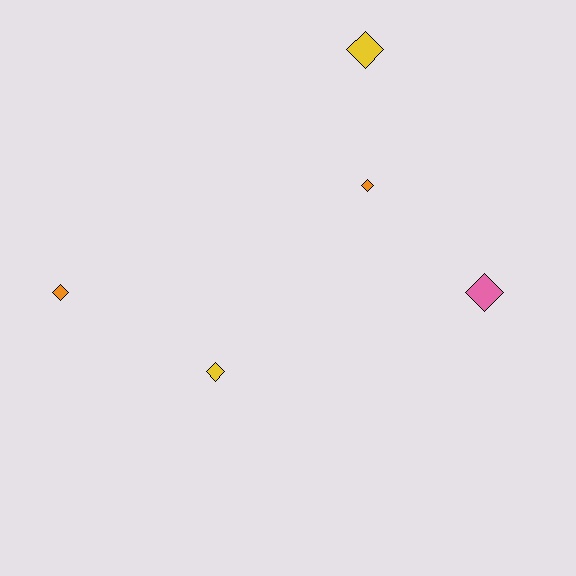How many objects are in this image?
There are 5 objects.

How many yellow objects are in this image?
There are 2 yellow objects.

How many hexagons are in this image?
There are no hexagons.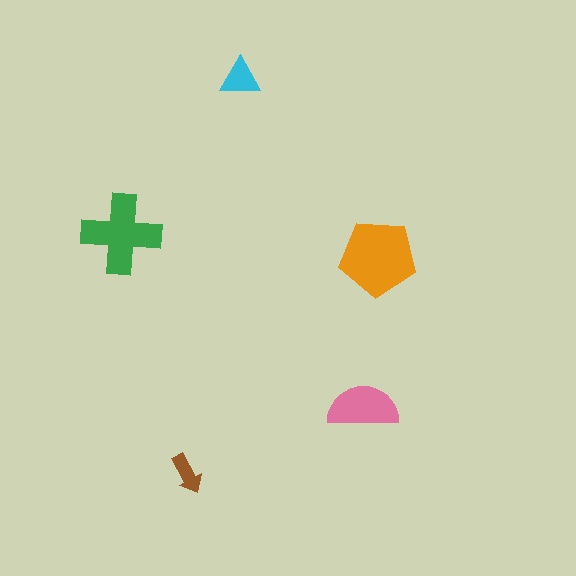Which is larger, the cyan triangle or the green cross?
The green cross.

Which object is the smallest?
The brown arrow.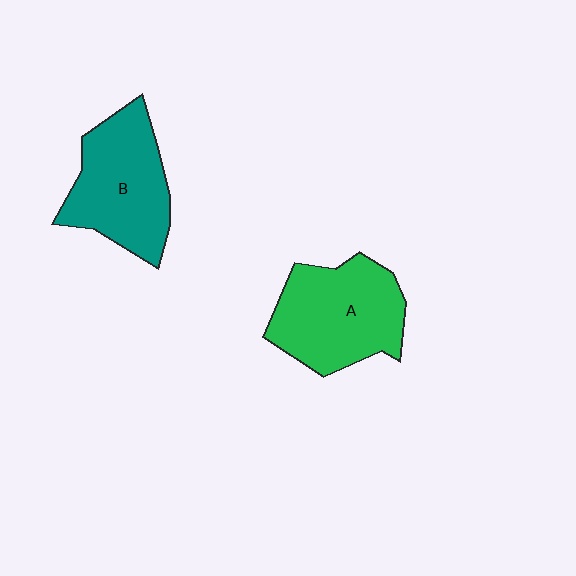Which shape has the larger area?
Shape A (green).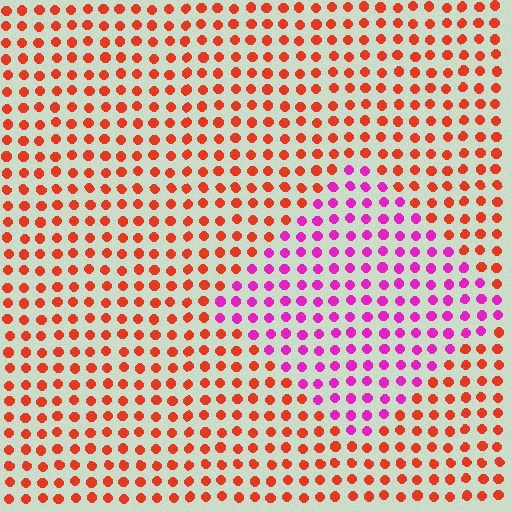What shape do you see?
I see a diamond.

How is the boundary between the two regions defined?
The boundary is defined purely by a slight shift in hue (about 58 degrees). Spacing, size, and orientation are identical on both sides.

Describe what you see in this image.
The image is filled with small red elements in a uniform arrangement. A diamond-shaped region is visible where the elements are tinted to a slightly different hue, forming a subtle color boundary.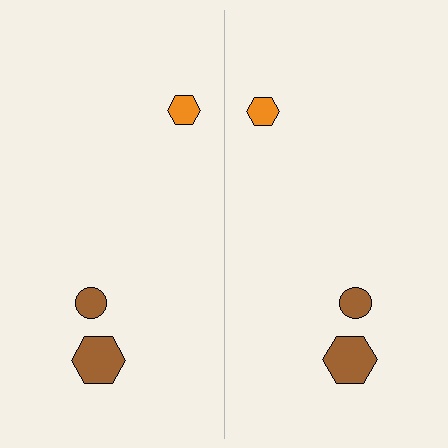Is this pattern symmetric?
Yes, this pattern has bilateral (reflection) symmetry.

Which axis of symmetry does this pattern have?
The pattern has a vertical axis of symmetry running through the center of the image.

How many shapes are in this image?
There are 6 shapes in this image.